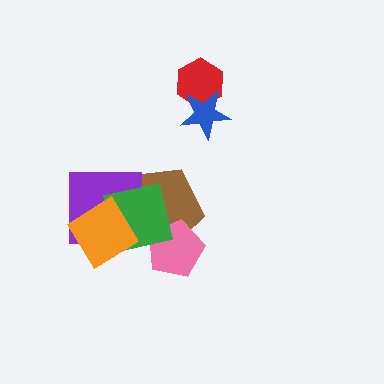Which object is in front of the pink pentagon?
The green square is in front of the pink pentagon.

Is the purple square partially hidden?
Yes, it is partially covered by another shape.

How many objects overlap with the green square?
4 objects overlap with the green square.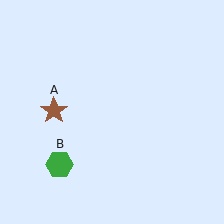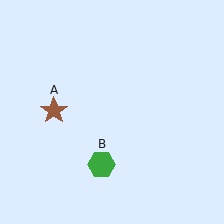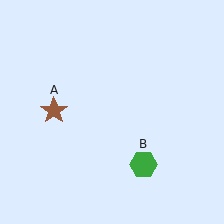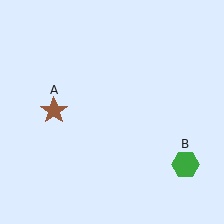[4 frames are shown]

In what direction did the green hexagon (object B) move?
The green hexagon (object B) moved right.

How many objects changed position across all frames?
1 object changed position: green hexagon (object B).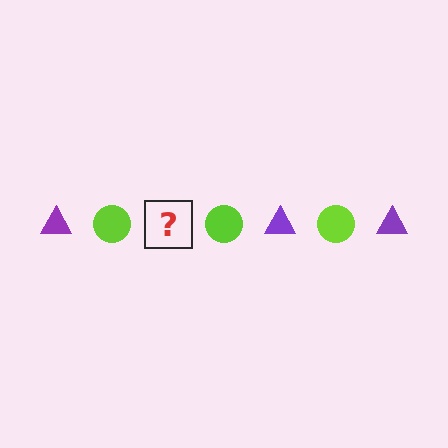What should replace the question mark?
The question mark should be replaced with a purple triangle.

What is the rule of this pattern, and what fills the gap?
The rule is that the pattern alternates between purple triangle and lime circle. The gap should be filled with a purple triangle.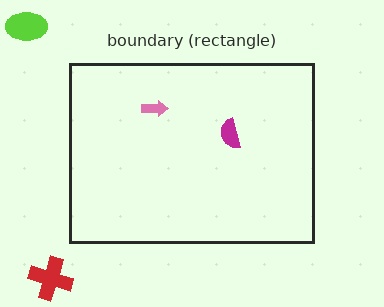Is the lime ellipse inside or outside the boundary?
Outside.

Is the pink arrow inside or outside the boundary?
Inside.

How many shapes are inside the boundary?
2 inside, 2 outside.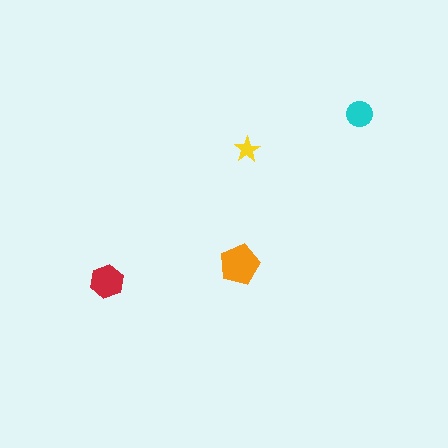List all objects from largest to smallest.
The orange pentagon, the red hexagon, the cyan circle, the yellow star.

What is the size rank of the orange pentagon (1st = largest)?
1st.